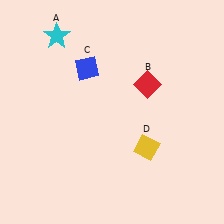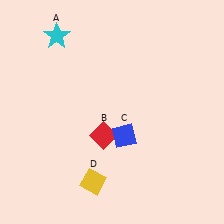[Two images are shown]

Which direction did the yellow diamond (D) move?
The yellow diamond (D) moved left.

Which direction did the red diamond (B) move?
The red diamond (B) moved down.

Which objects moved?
The objects that moved are: the red diamond (B), the blue diamond (C), the yellow diamond (D).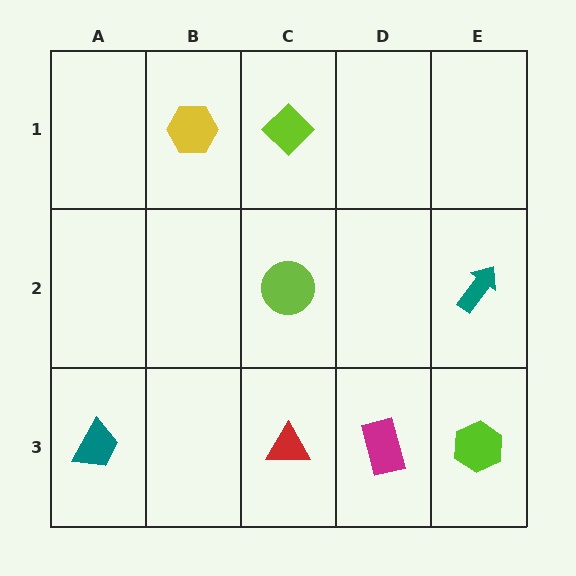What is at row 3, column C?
A red triangle.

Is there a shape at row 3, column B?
No, that cell is empty.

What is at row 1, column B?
A yellow hexagon.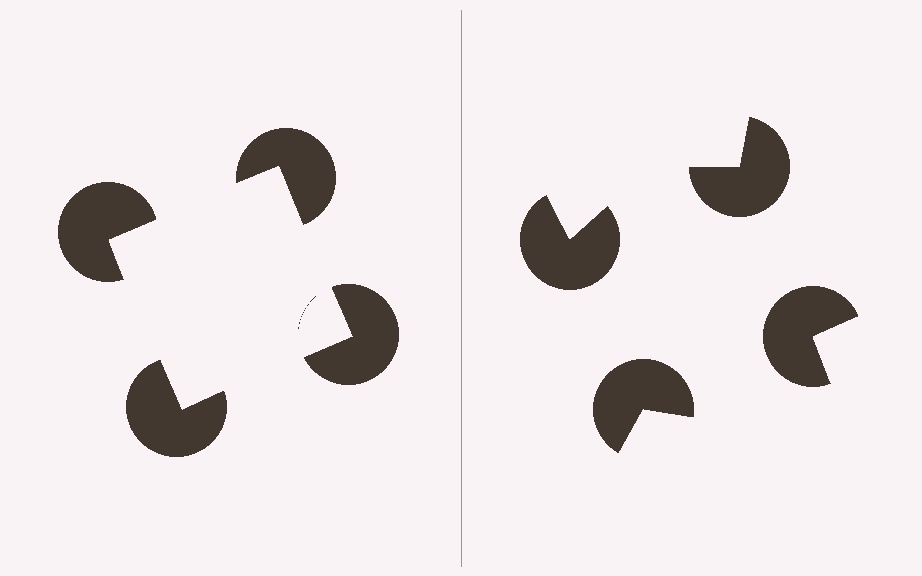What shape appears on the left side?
An illusory square.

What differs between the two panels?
The pac-man discs are positioned identically on both sides; only the wedge orientations differ. On the left they align to a square; on the right they are misaligned.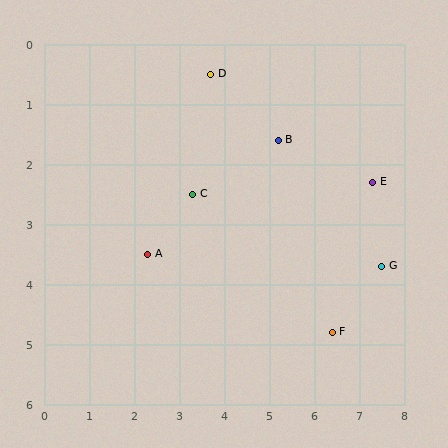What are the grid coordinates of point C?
Point C is at approximately (3.3, 2.5).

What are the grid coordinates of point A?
Point A is at approximately (2.3, 3.5).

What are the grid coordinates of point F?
Point F is at approximately (6.4, 4.8).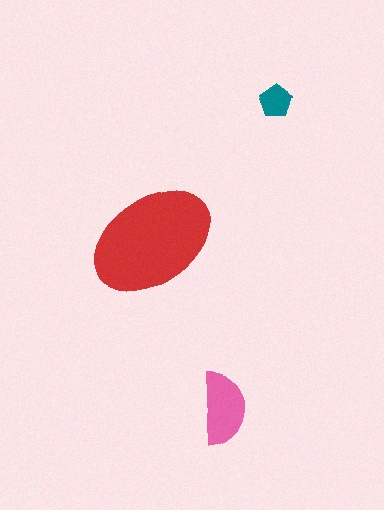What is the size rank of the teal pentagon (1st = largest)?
3rd.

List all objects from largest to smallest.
The red ellipse, the pink semicircle, the teal pentagon.